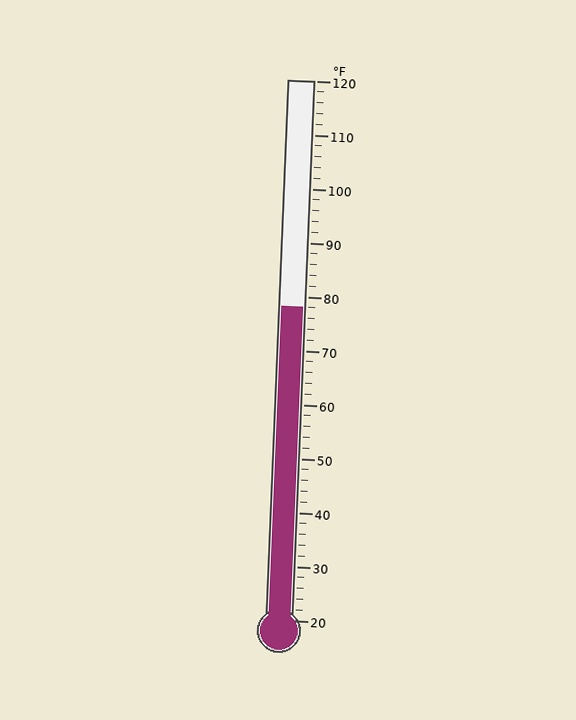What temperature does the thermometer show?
The thermometer shows approximately 78°F.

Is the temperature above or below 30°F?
The temperature is above 30°F.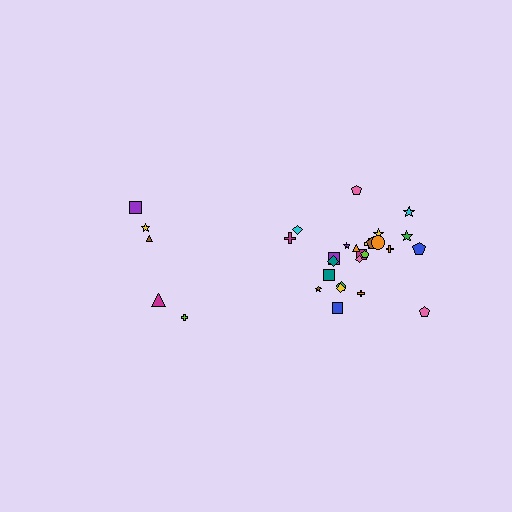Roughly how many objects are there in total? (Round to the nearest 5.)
Roughly 30 objects in total.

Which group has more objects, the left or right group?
The right group.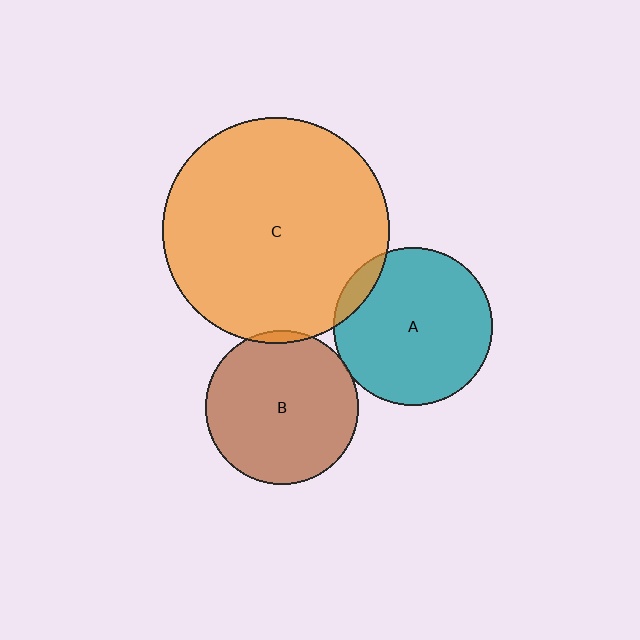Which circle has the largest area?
Circle C (orange).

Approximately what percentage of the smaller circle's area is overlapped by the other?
Approximately 5%.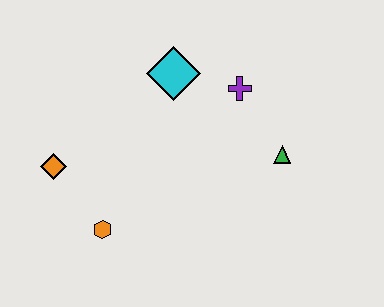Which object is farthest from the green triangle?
The orange diamond is farthest from the green triangle.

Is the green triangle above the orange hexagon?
Yes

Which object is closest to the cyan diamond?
The purple cross is closest to the cyan diamond.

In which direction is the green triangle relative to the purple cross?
The green triangle is below the purple cross.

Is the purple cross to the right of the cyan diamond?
Yes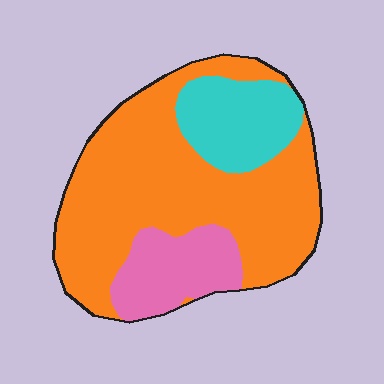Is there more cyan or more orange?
Orange.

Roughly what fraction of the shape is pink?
Pink takes up about one sixth (1/6) of the shape.